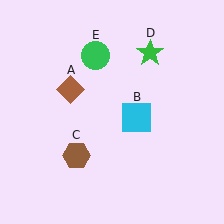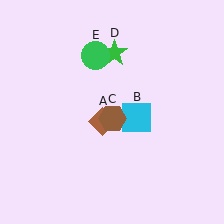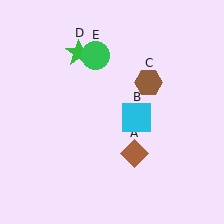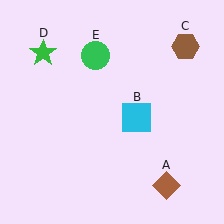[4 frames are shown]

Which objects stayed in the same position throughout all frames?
Cyan square (object B) and green circle (object E) remained stationary.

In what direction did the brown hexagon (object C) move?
The brown hexagon (object C) moved up and to the right.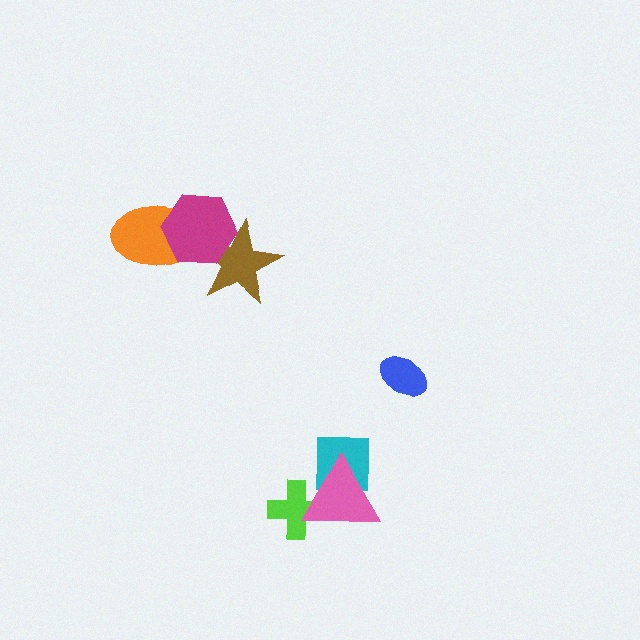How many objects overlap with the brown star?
1 object overlaps with the brown star.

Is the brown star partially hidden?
Yes, it is partially covered by another shape.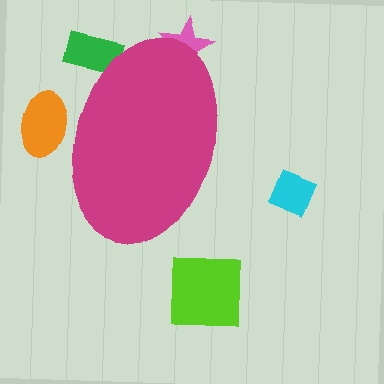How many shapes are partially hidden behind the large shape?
3 shapes are partially hidden.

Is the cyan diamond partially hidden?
No, the cyan diamond is fully visible.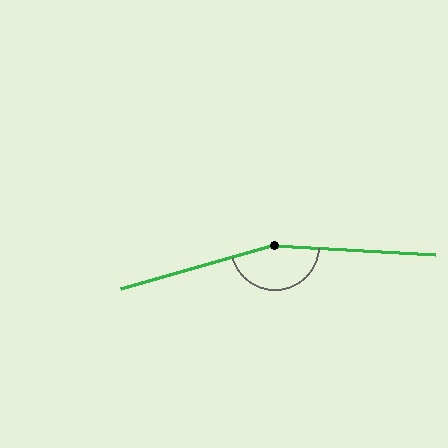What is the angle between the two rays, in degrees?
Approximately 161 degrees.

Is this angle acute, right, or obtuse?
It is obtuse.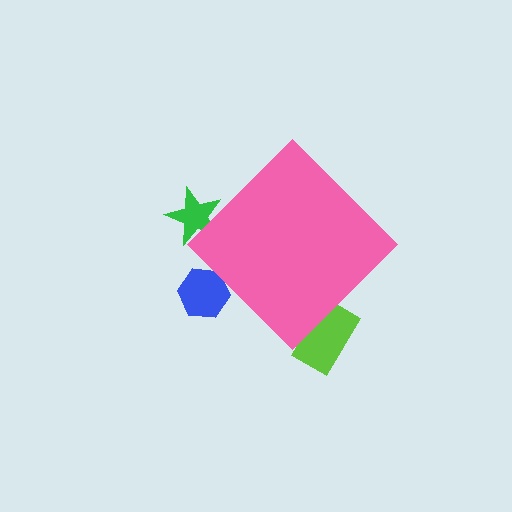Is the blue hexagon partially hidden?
Yes, the blue hexagon is partially hidden behind the pink diamond.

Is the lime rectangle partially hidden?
Yes, the lime rectangle is partially hidden behind the pink diamond.